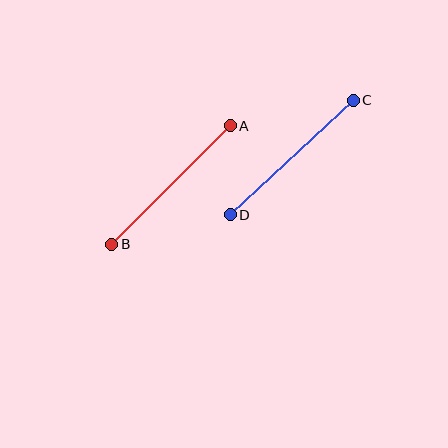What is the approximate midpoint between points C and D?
The midpoint is at approximately (292, 158) pixels.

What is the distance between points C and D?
The distance is approximately 168 pixels.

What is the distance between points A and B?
The distance is approximately 168 pixels.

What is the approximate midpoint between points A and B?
The midpoint is at approximately (171, 185) pixels.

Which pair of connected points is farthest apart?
Points C and D are farthest apart.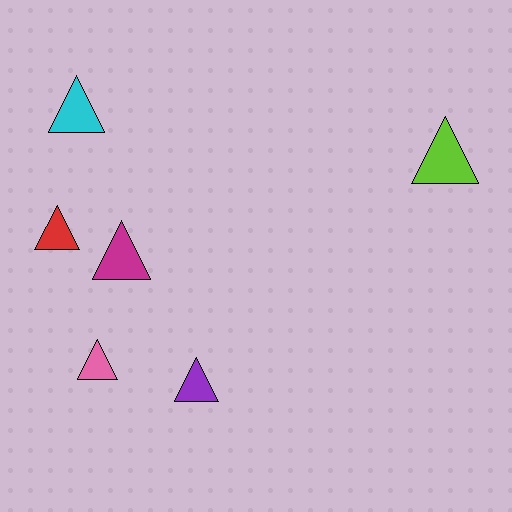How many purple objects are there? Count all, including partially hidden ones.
There is 1 purple object.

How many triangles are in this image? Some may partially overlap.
There are 6 triangles.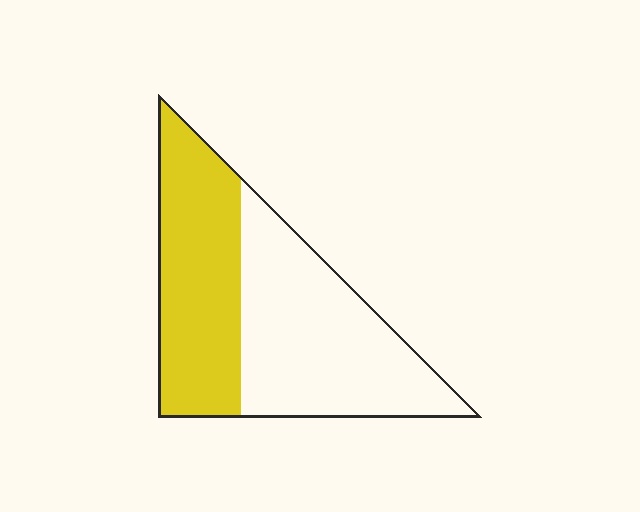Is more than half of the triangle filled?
No.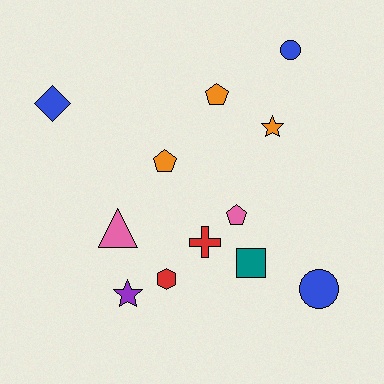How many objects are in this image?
There are 12 objects.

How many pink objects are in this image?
There are 2 pink objects.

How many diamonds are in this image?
There is 1 diamond.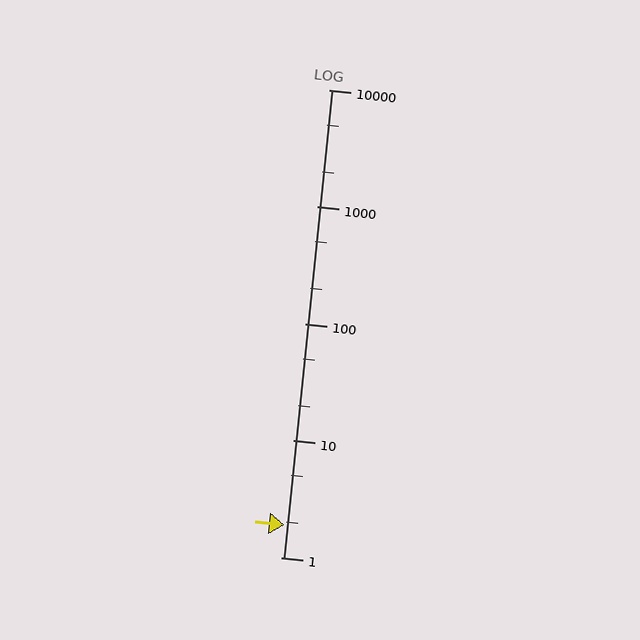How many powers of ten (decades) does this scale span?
The scale spans 4 decades, from 1 to 10000.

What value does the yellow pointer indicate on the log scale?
The pointer indicates approximately 1.9.